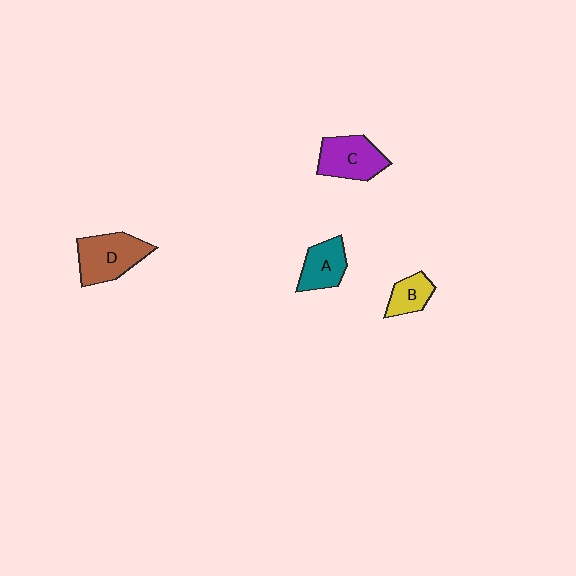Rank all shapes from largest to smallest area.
From largest to smallest: D (brown), C (purple), A (teal), B (yellow).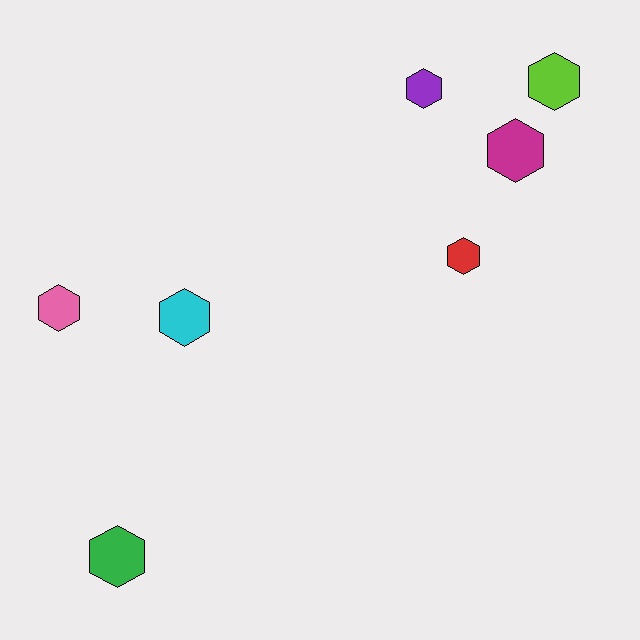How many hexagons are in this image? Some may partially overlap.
There are 7 hexagons.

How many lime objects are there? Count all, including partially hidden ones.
There is 1 lime object.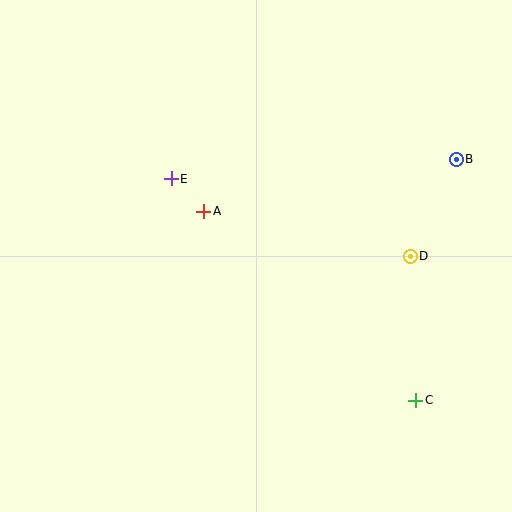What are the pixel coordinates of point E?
Point E is at (171, 179).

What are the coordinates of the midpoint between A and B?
The midpoint between A and B is at (330, 185).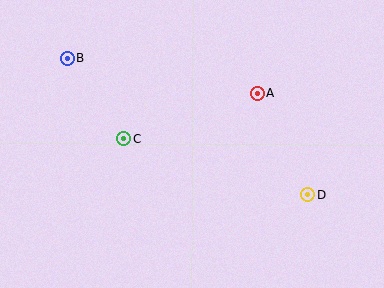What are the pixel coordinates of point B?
Point B is at (68, 59).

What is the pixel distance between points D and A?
The distance between D and A is 112 pixels.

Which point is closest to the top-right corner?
Point A is closest to the top-right corner.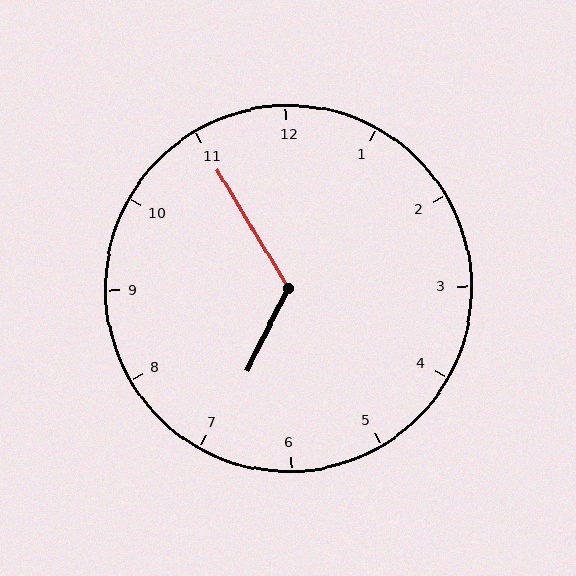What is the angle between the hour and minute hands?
Approximately 122 degrees.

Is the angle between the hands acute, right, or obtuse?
It is obtuse.